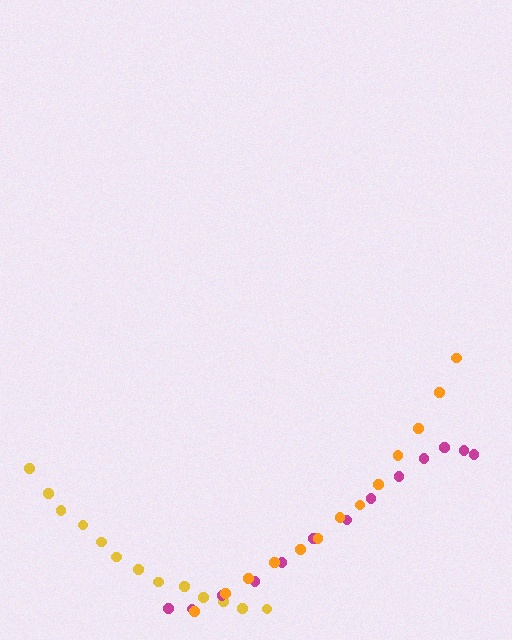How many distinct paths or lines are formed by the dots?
There are 3 distinct paths.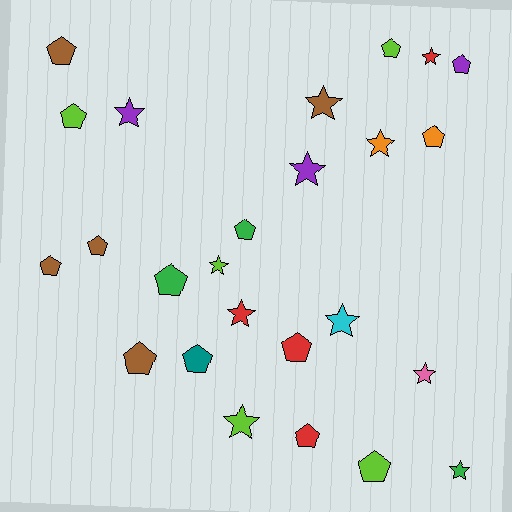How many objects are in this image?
There are 25 objects.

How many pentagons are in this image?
There are 14 pentagons.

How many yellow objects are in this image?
There are no yellow objects.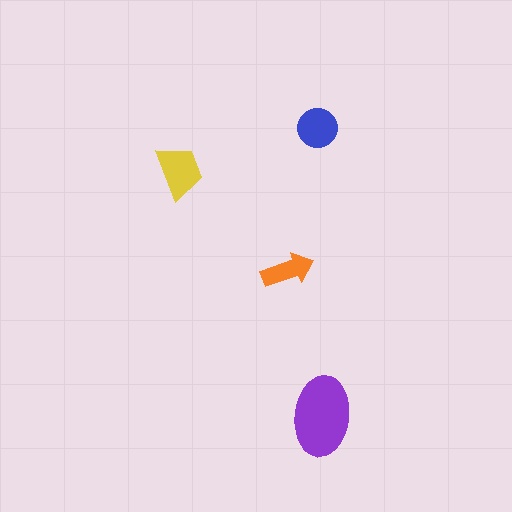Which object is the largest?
The purple ellipse.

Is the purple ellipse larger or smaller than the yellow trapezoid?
Larger.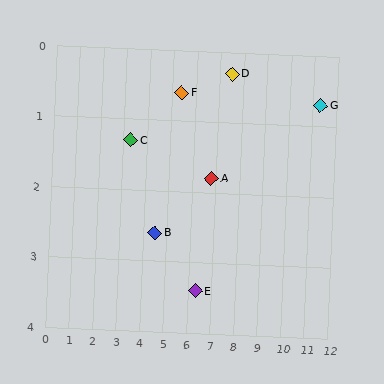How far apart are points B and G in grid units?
Points B and G are about 7.1 grid units apart.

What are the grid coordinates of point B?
Point B is at approximately (4.5, 2.6).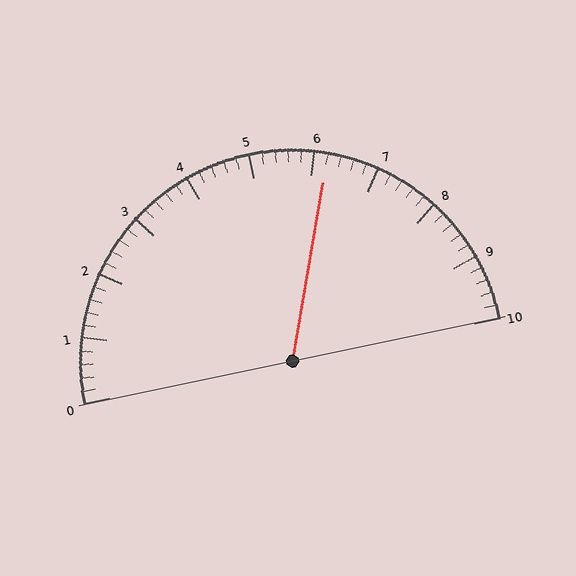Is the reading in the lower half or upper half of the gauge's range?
The reading is in the upper half of the range (0 to 10).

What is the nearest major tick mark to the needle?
The nearest major tick mark is 6.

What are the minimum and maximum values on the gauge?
The gauge ranges from 0 to 10.